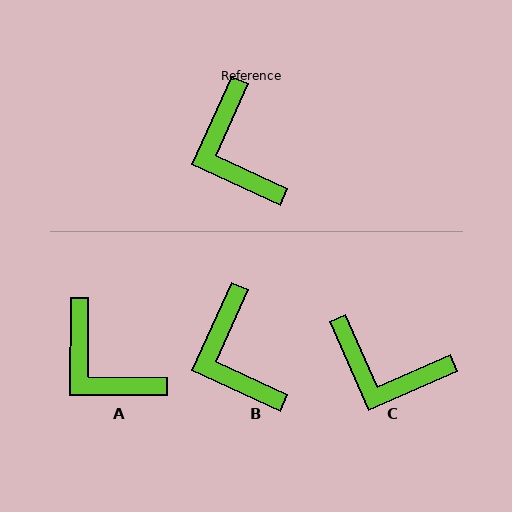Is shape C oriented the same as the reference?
No, it is off by about 48 degrees.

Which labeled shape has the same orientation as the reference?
B.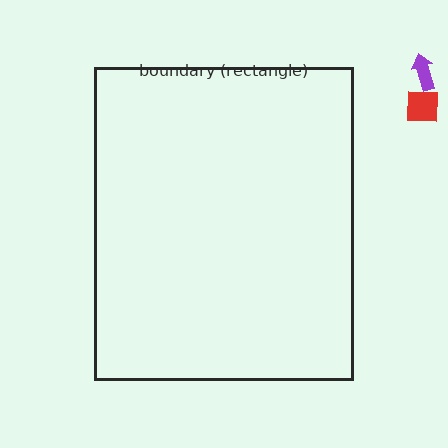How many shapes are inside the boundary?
0 inside, 2 outside.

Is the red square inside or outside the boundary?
Outside.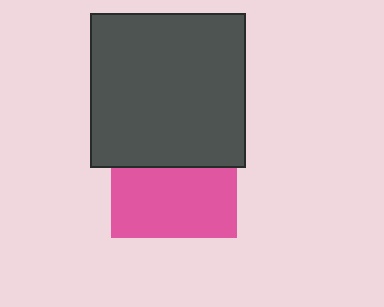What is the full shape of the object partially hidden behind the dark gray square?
The partially hidden object is a pink square.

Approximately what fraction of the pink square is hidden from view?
Roughly 44% of the pink square is hidden behind the dark gray square.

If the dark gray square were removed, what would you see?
You would see the complete pink square.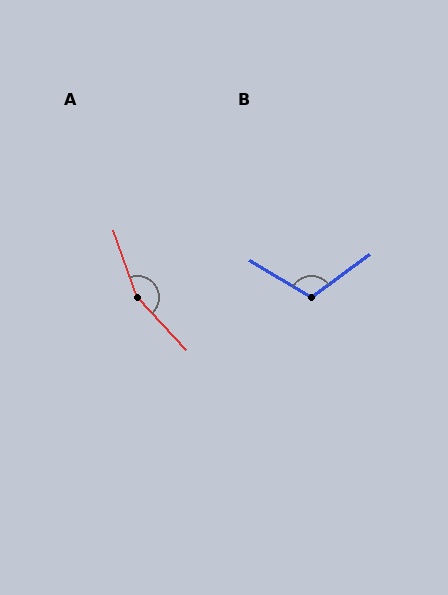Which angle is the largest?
A, at approximately 157 degrees.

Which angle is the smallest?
B, at approximately 113 degrees.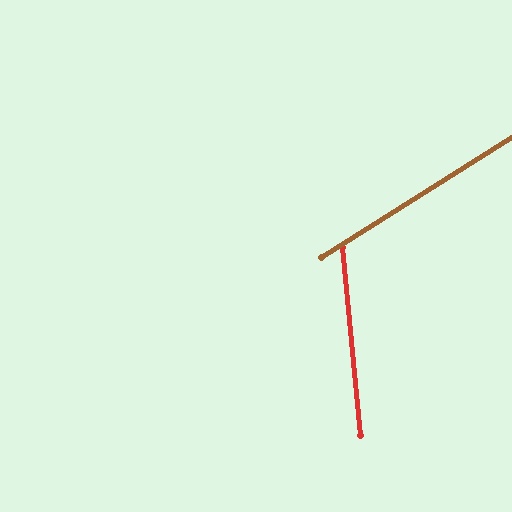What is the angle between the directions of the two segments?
Approximately 63 degrees.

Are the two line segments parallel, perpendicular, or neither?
Neither parallel nor perpendicular — they differ by about 63°.